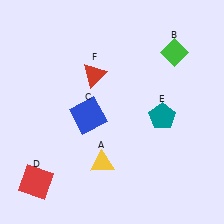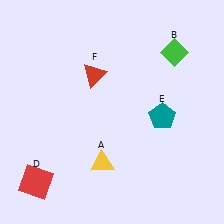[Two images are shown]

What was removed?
The blue square (C) was removed in Image 2.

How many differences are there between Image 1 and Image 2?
There is 1 difference between the two images.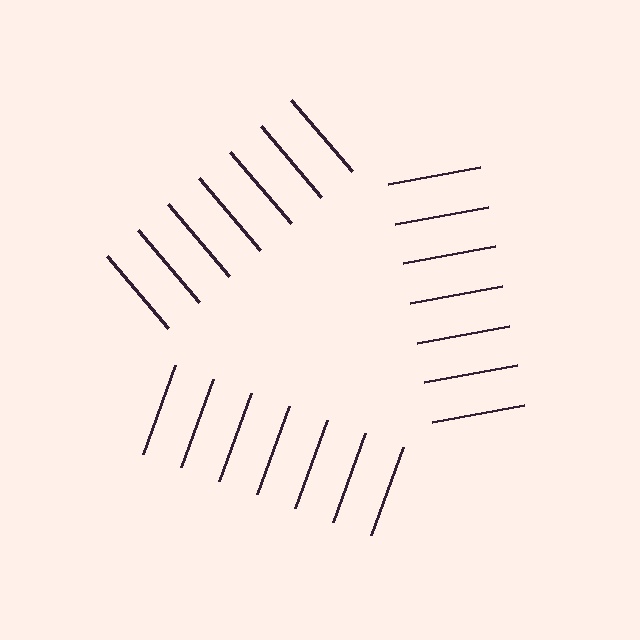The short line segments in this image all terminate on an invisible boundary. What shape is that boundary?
An illusory triangle — the line segments terminate on its edges but no continuous stroke is drawn.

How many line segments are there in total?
21 — 7 along each of the 3 edges.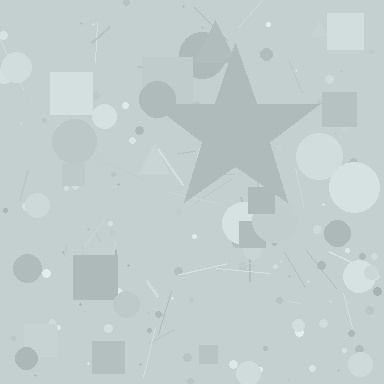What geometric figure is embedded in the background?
A star is embedded in the background.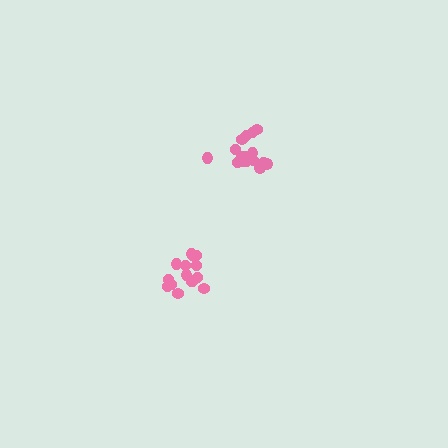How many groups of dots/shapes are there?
There are 2 groups.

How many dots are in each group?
Group 1: 16 dots, Group 2: 15 dots (31 total).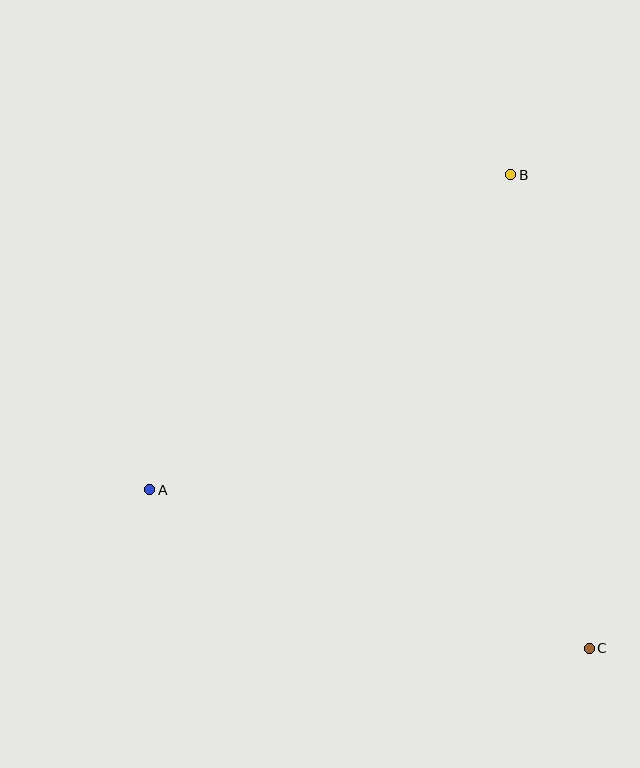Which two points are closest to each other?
Points A and C are closest to each other.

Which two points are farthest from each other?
Points B and C are farthest from each other.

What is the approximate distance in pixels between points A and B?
The distance between A and B is approximately 479 pixels.